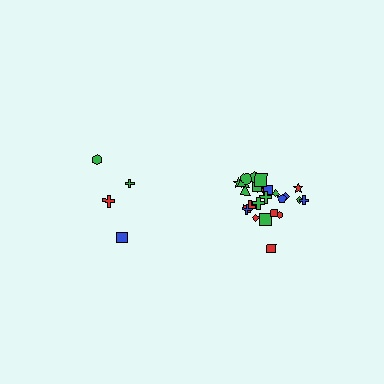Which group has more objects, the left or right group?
The right group.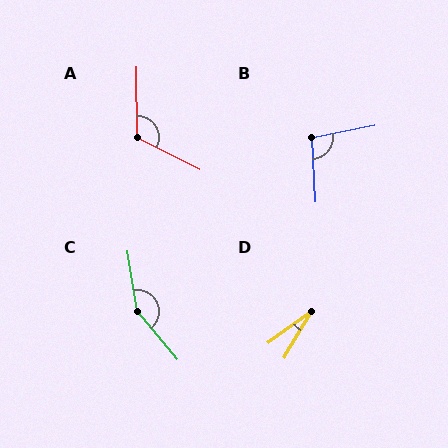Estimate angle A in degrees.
Approximately 118 degrees.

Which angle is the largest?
C, at approximately 149 degrees.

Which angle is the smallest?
D, at approximately 23 degrees.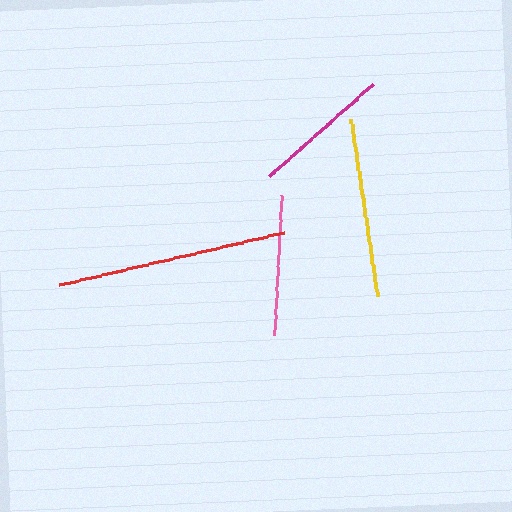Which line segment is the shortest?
The magenta line is the shortest at approximately 139 pixels.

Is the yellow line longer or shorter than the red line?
The red line is longer than the yellow line.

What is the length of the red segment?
The red segment is approximately 231 pixels long.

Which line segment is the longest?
The red line is the longest at approximately 231 pixels.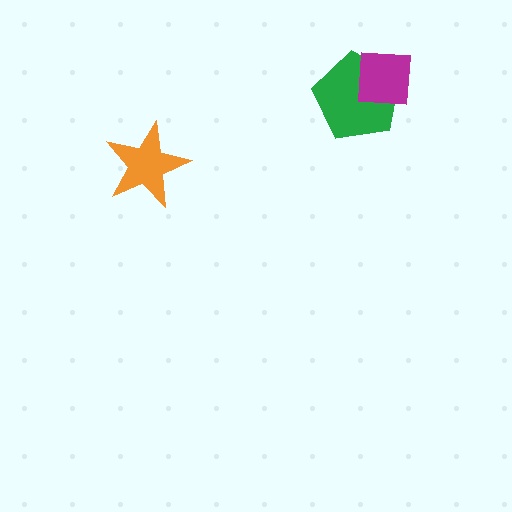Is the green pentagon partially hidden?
Yes, it is partially covered by another shape.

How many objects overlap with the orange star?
0 objects overlap with the orange star.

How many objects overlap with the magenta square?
1 object overlaps with the magenta square.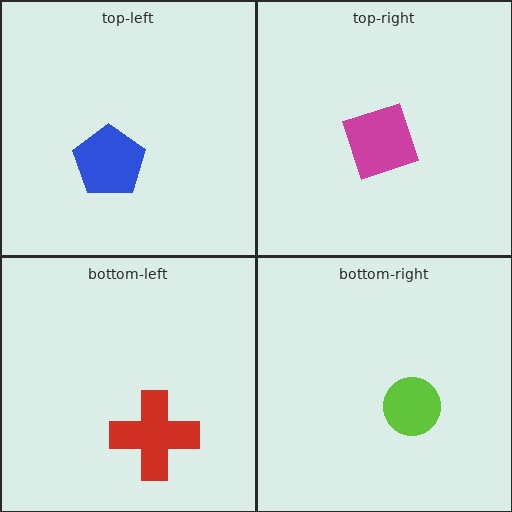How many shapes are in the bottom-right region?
1.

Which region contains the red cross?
The bottom-left region.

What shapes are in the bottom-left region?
The red cross.